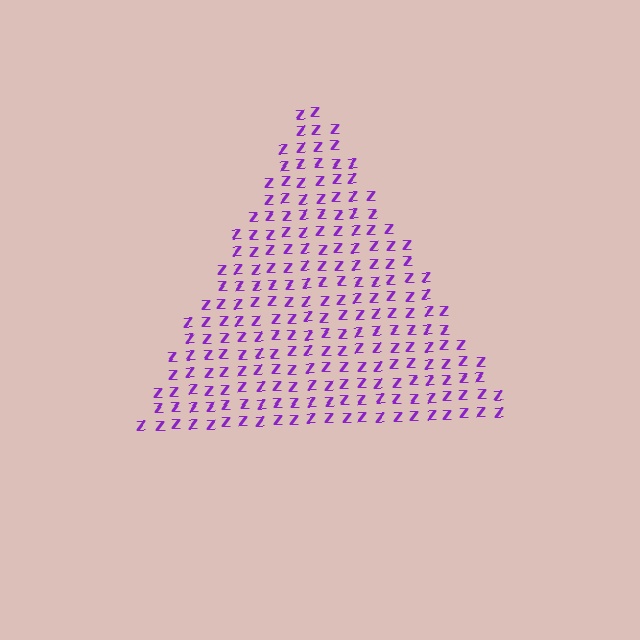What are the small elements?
The small elements are letter Z's.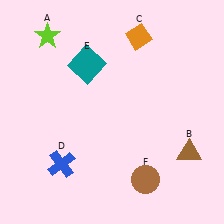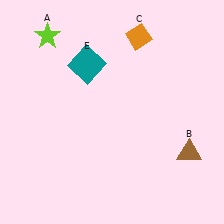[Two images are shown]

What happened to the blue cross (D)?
The blue cross (D) was removed in Image 2. It was in the bottom-left area of Image 1.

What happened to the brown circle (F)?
The brown circle (F) was removed in Image 2. It was in the bottom-right area of Image 1.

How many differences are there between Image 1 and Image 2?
There are 2 differences between the two images.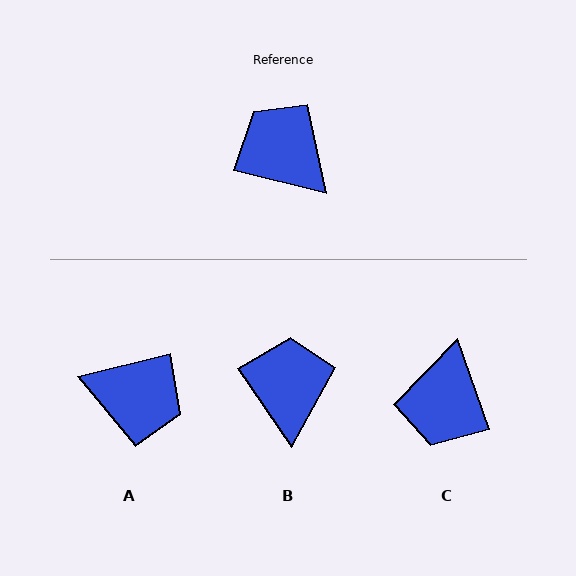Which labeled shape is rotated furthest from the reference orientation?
A, about 153 degrees away.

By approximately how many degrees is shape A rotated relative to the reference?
Approximately 153 degrees clockwise.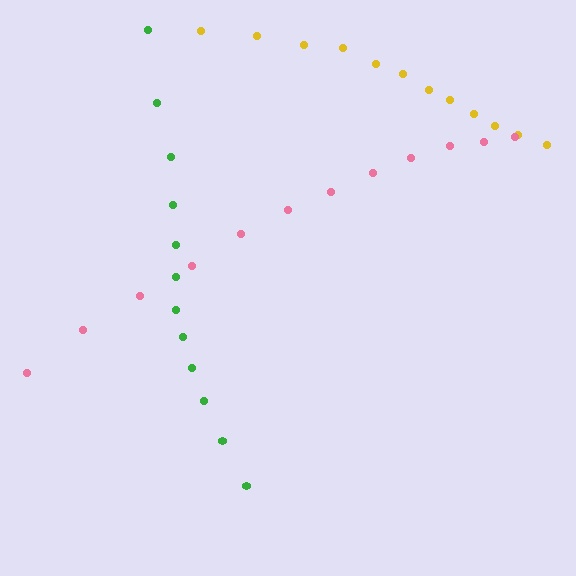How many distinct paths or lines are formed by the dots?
There are 3 distinct paths.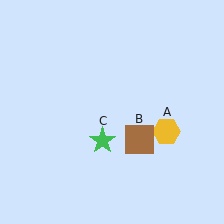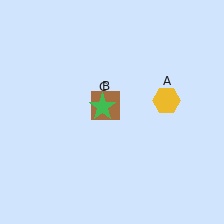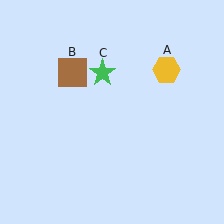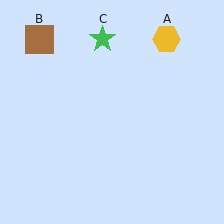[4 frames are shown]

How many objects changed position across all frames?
3 objects changed position: yellow hexagon (object A), brown square (object B), green star (object C).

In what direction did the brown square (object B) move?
The brown square (object B) moved up and to the left.